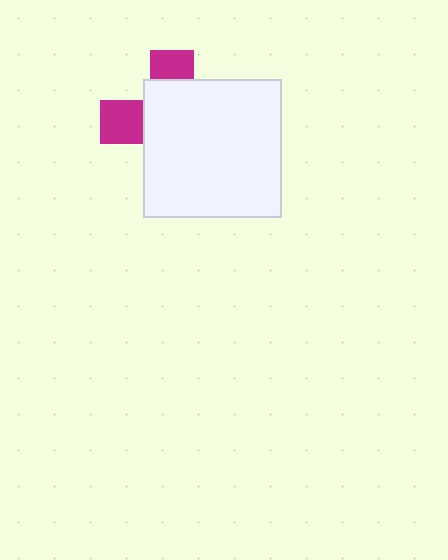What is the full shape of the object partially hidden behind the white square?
The partially hidden object is a magenta cross.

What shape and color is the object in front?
The object in front is a white square.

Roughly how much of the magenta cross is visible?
A small part of it is visible (roughly 30%).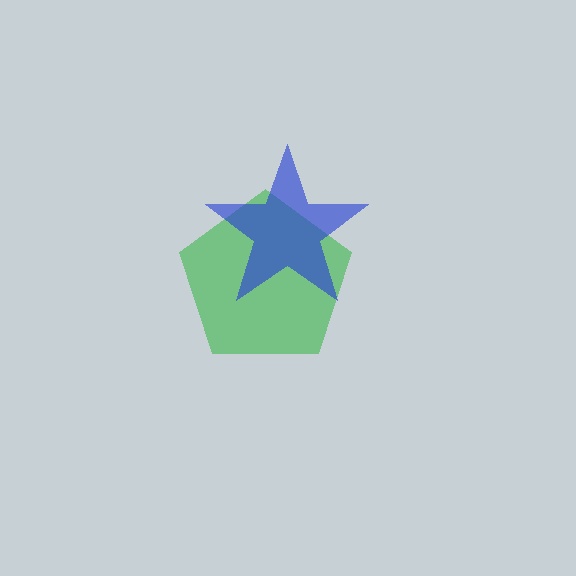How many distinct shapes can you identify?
There are 2 distinct shapes: a green pentagon, a blue star.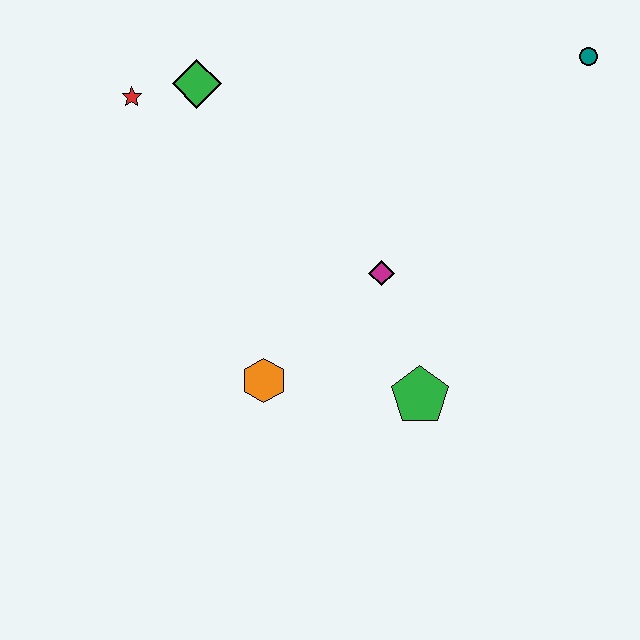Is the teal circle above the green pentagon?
Yes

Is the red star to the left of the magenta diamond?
Yes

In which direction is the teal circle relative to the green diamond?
The teal circle is to the right of the green diamond.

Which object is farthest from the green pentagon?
The red star is farthest from the green pentagon.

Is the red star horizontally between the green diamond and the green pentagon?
No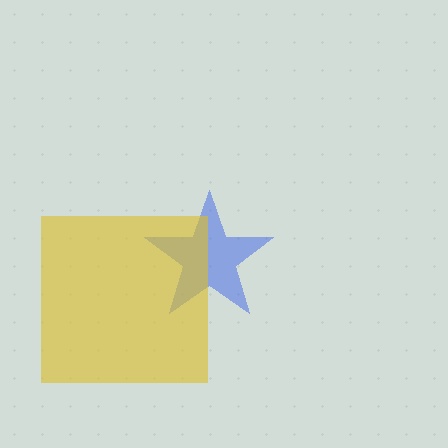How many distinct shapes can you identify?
There are 2 distinct shapes: a blue star, a yellow square.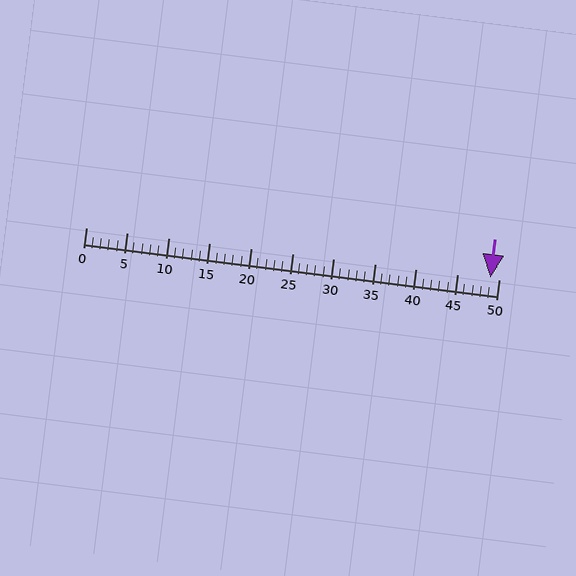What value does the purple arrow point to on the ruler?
The purple arrow points to approximately 49.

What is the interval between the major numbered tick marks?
The major tick marks are spaced 5 units apart.